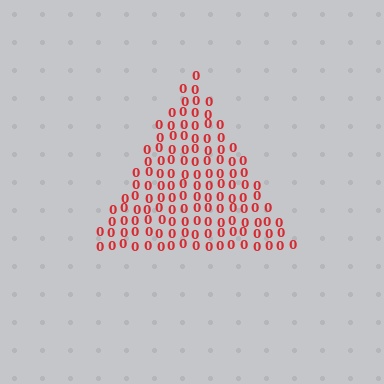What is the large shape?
The large shape is a triangle.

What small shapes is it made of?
It is made of small digit 0's.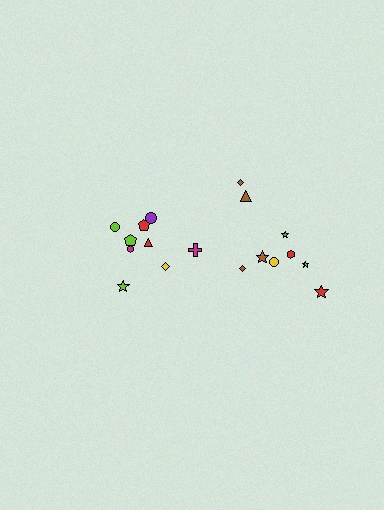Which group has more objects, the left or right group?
The right group.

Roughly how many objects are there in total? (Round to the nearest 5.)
Roughly 20 objects in total.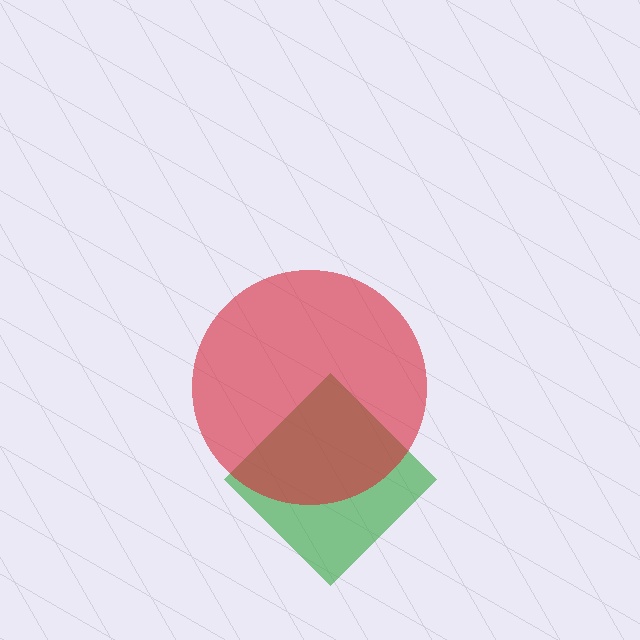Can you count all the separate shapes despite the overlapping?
Yes, there are 2 separate shapes.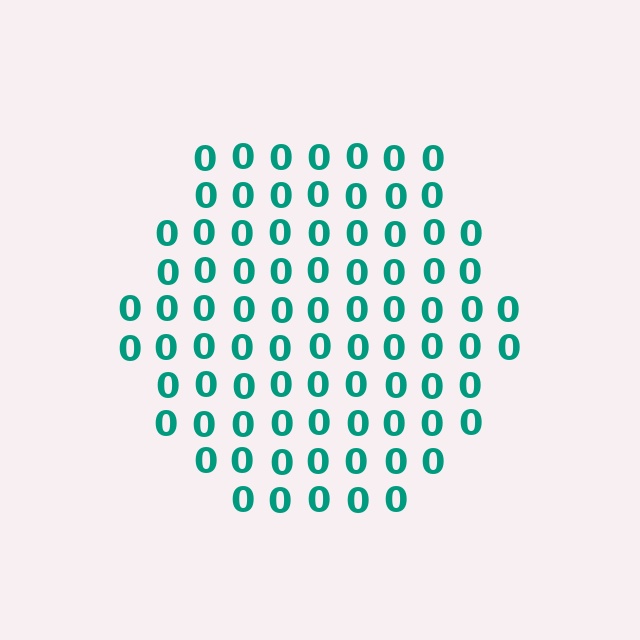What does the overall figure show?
The overall figure shows a hexagon.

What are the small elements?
The small elements are digit 0's.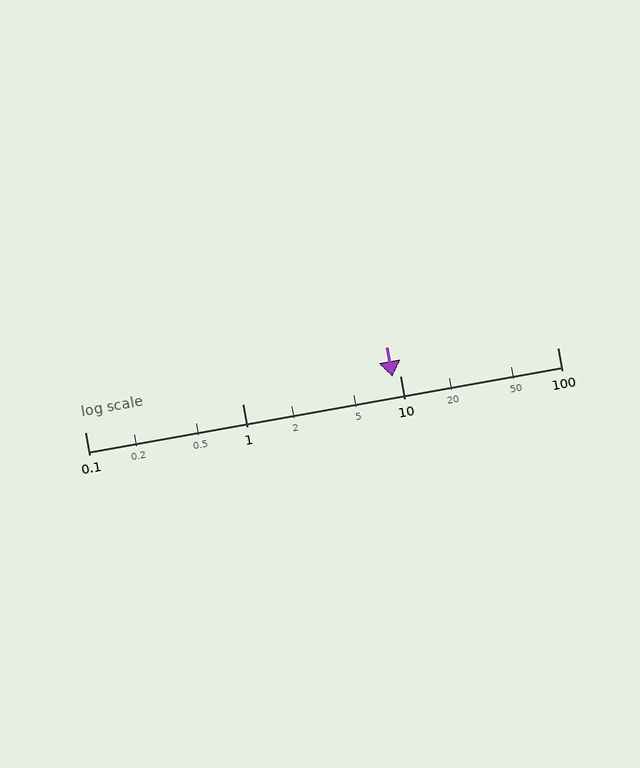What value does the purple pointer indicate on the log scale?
The pointer indicates approximately 9.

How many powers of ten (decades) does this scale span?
The scale spans 3 decades, from 0.1 to 100.